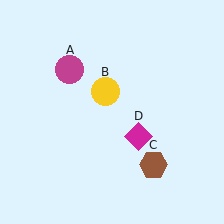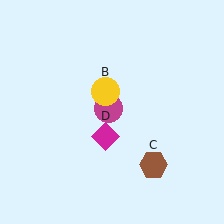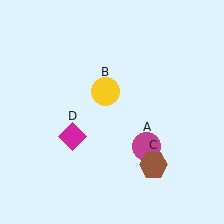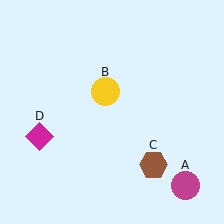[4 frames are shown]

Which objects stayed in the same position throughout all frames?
Yellow circle (object B) and brown hexagon (object C) remained stationary.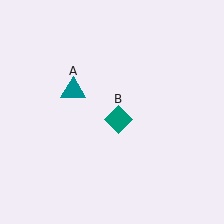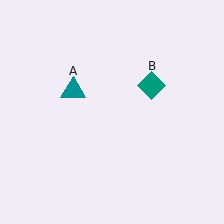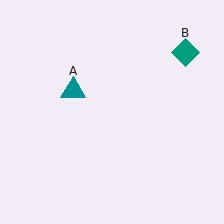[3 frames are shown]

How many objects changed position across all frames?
1 object changed position: teal diamond (object B).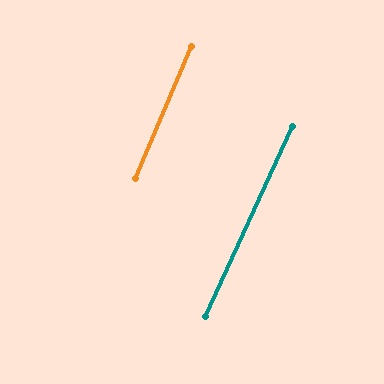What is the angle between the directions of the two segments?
Approximately 2 degrees.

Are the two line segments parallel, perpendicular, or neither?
Parallel — their directions differ by only 1.9°.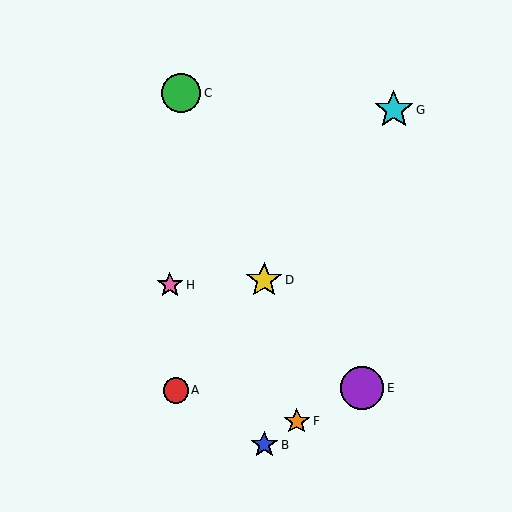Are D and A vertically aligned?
No, D is at x≈264 and A is at x≈176.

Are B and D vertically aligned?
Yes, both are at x≈264.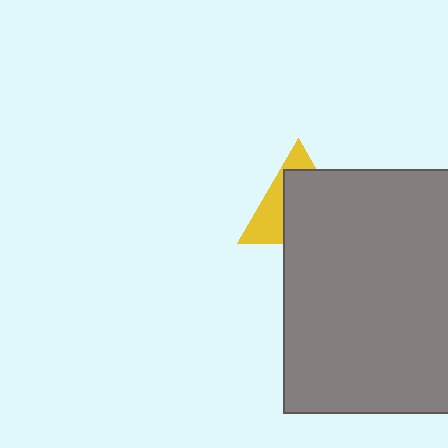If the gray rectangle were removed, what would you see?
You would see the complete yellow triangle.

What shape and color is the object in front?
The object in front is a gray rectangle.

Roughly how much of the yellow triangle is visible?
A small part of it is visible (roughly 38%).